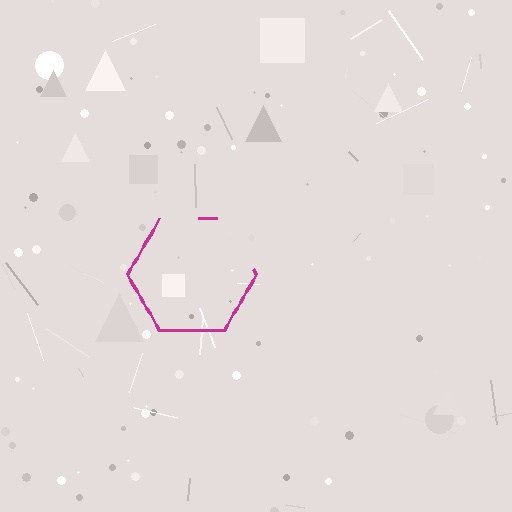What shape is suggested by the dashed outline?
The dashed outline suggests a hexagon.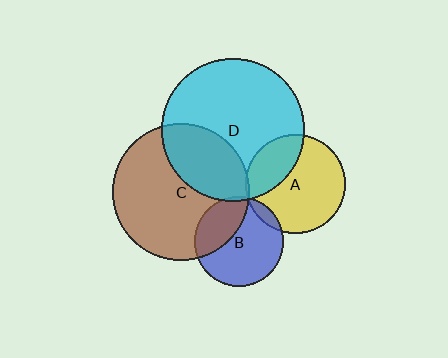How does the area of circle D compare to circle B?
Approximately 2.6 times.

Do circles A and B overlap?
Yes.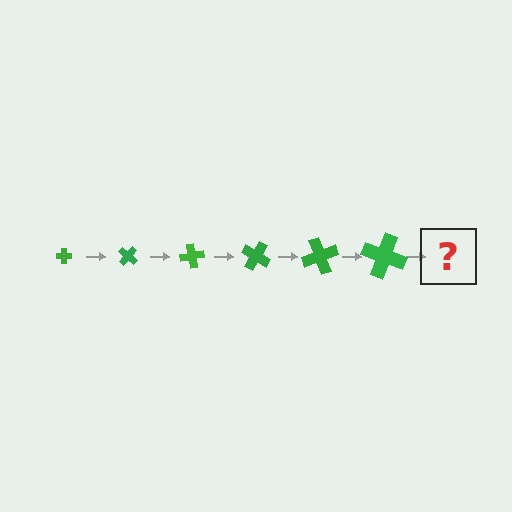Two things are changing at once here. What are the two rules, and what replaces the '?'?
The two rules are that the cross grows larger each step and it rotates 40 degrees each step. The '?' should be a cross, larger than the previous one and rotated 240 degrees from the start.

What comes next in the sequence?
The next element should be a cross, larger than the previous one and rotated 240 degrees from the start.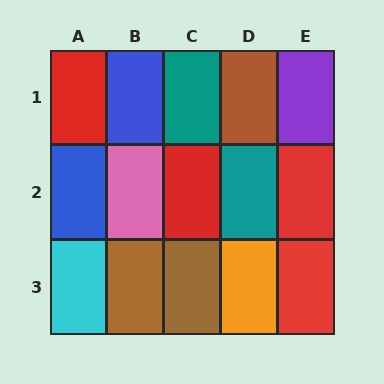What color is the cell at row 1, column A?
Red.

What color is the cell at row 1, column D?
Brown.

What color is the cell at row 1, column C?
Teal.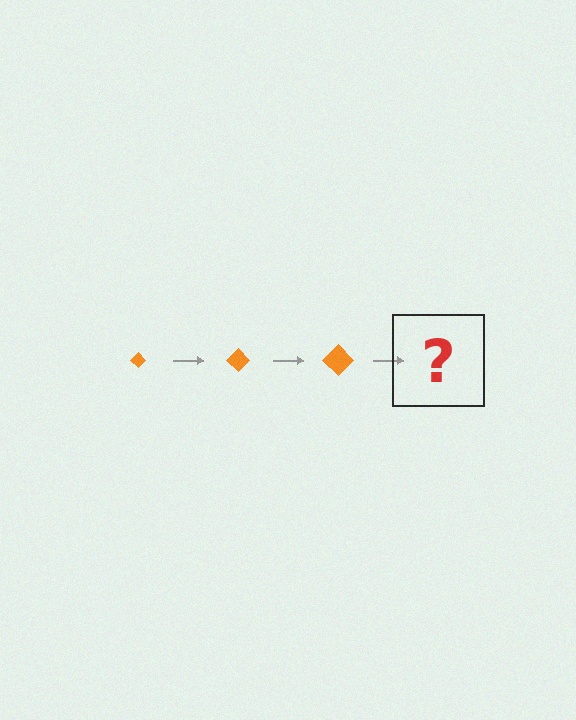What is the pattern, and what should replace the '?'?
The pattern is that the diamond gets progressively larger each step. The '?' should be an orange diamond, larger than the previous one.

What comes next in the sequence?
The next element should be an orange diamond, larger than the previous one.